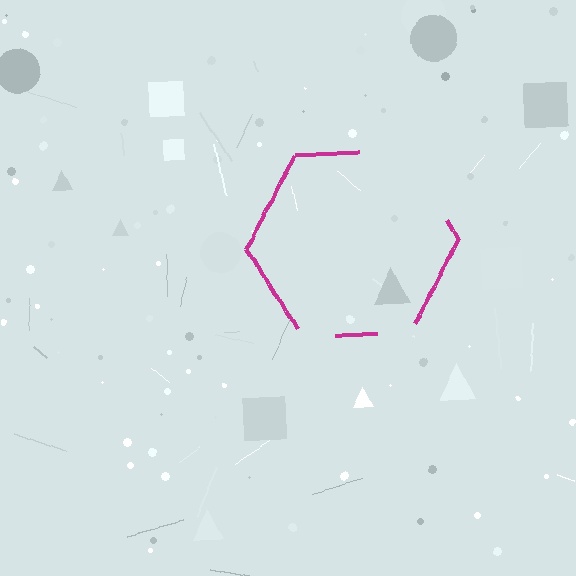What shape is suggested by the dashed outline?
The dashed outline suggests a hexagon.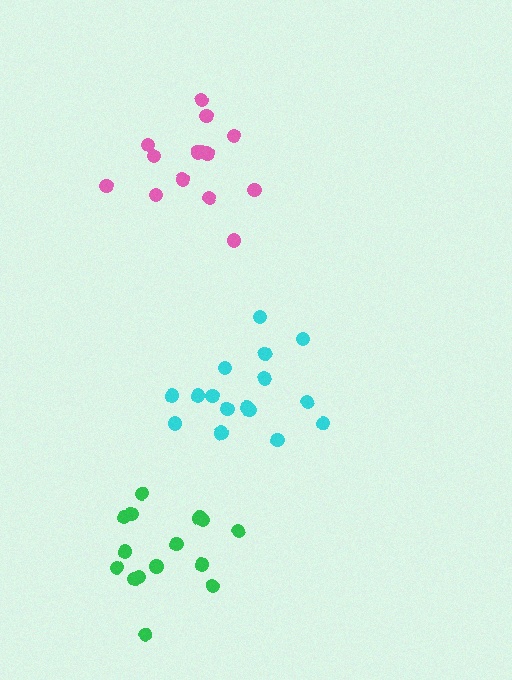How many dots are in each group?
Group 1: 14 dots, Group 2: 15 dots, Group 3: 16 dots (45 total).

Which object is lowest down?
The green cluster is bottommost.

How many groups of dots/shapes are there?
There are 3 groups.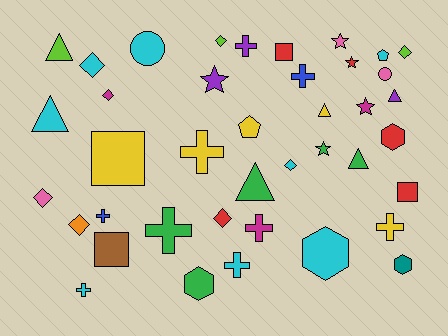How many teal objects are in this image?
There is 1 teal object.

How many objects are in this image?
There are 40 objects.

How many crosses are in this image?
There are 9 crosses.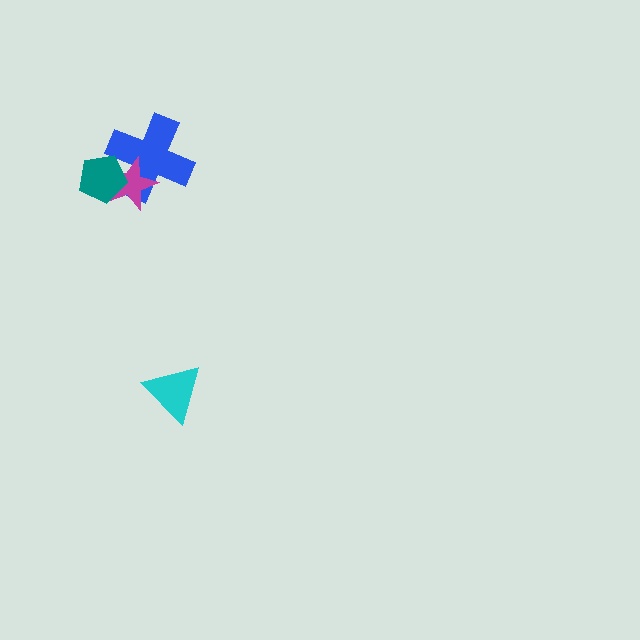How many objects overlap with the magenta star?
2 objects overlap with the magenta star.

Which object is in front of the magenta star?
The teal pentagon is in front of the magenta star.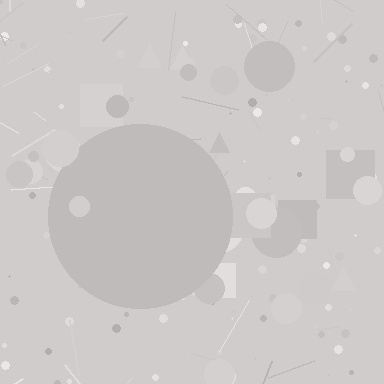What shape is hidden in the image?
A circle is hidden in the image.